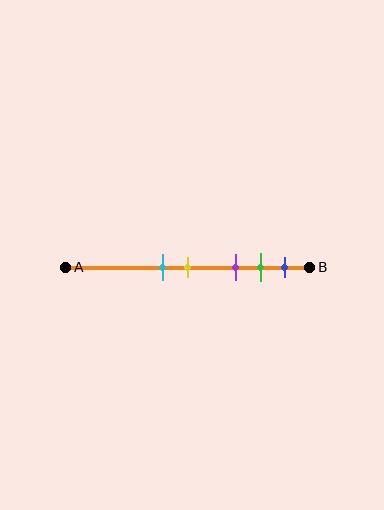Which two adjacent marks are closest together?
The cyan and yellow marks are the closest adjacent pair.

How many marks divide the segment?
There are 5 marks dividing the segment.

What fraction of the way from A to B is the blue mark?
The blue mark is approximately 90% (0.9) of the way from A to B.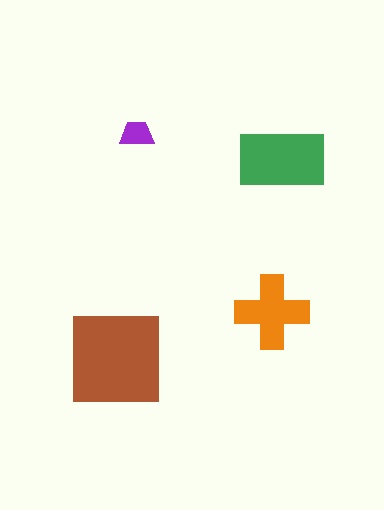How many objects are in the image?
There are 4 objects in the image.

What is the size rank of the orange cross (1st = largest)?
3rd.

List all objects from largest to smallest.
The brown square, the green rectangle, the orange cross, the purple trapezoid.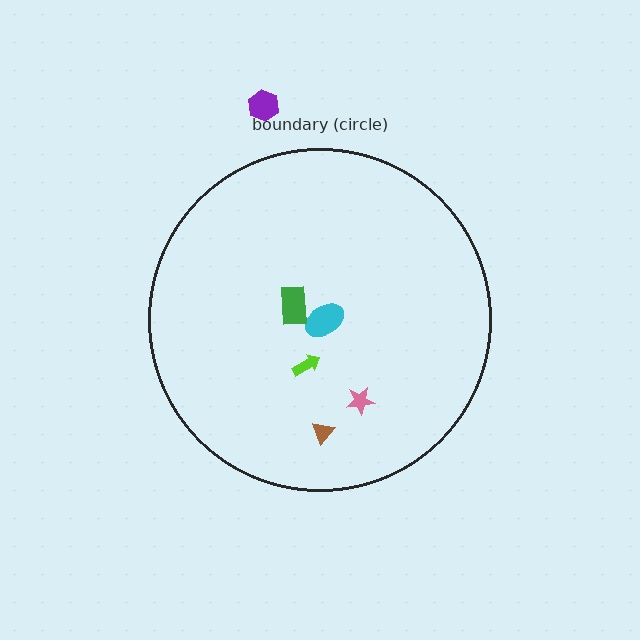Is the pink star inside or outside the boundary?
Inside.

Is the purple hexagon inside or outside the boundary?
Outside.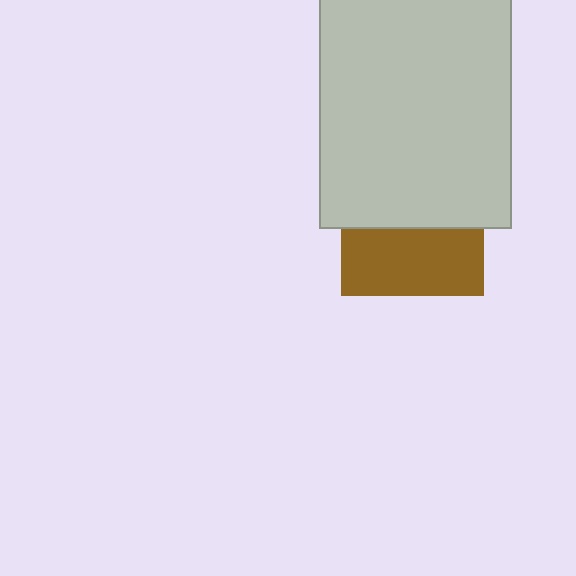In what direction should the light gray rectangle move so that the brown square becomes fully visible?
The light gray rectangle should move up. That is the shortest direction to clear the overlap and leave the brown square fully visible.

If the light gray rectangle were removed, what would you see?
You would see the complete brown square.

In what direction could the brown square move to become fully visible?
The brown square could move down. That would shift it out from behind the light gray rectangle entirely.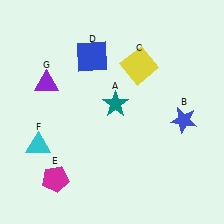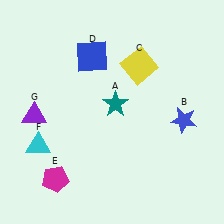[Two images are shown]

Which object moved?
The purple triangle (G) moved down.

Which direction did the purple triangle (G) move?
The purple triangle (G) moved down.